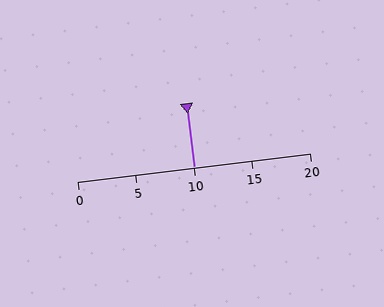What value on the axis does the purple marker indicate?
The marker indicates approximately 10.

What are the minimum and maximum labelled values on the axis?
The axis runs from 0 to 20.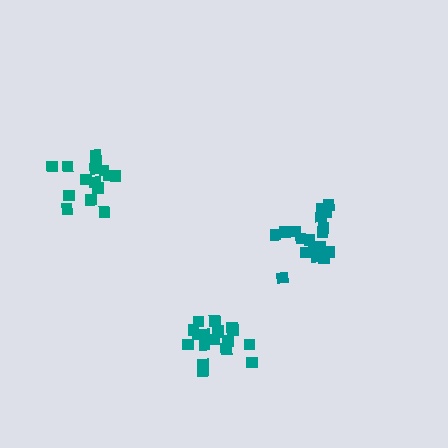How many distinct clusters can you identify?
There are 3 distinct clusters.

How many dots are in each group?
Group 1: 19 dots, Group 2: 19 dots, Group 3: 15 dots (53 total).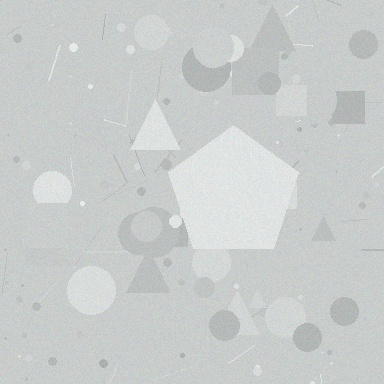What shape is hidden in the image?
A pentagon is hidden in the image.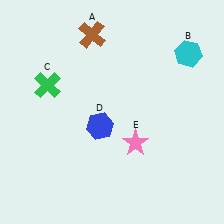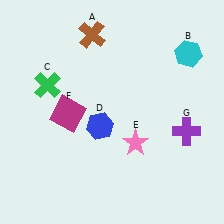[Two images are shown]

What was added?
A magenta square (F), a purple cross (G) were added in Image 2.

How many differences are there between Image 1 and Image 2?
There are 2 differences between the two images.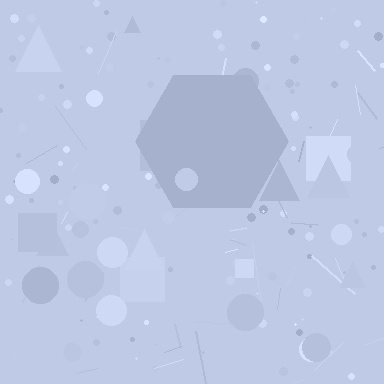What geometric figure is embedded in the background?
A hexagon is embedded in the background.